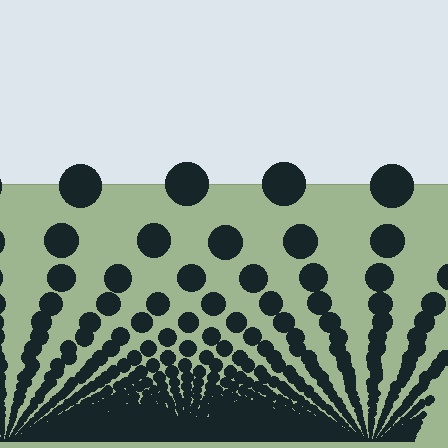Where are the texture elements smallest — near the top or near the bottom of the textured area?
Near the bottom.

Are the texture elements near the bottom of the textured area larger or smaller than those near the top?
Smaller. The gradient is inverted — elements near the bottom are smaller and denser.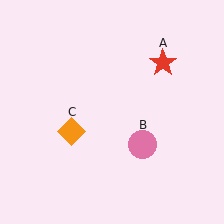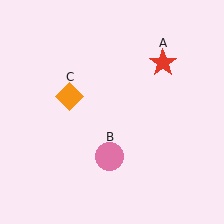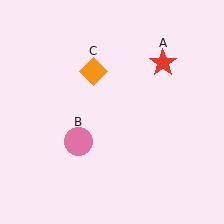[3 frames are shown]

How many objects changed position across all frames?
2 objects changed position: pink circle (object B), orange diamond (object C).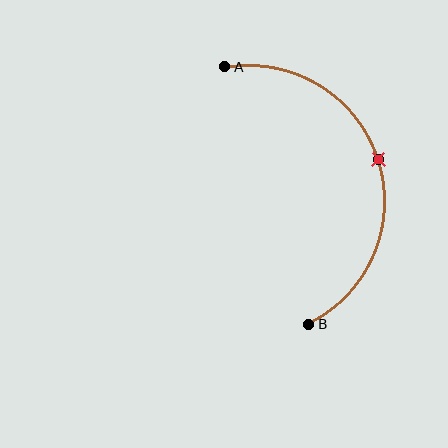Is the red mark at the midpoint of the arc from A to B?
Yes. The red mark lies on the arc at equal arc-length from both A and B — it is the arc midpoint.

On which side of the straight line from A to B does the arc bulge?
The arc bulges to the right of the straight line connecting A and B.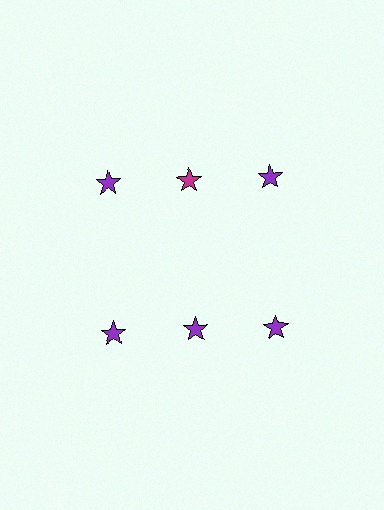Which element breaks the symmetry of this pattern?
The magenta star in the top row, second from left column breaks the symmetry. All other shapes are purple stars.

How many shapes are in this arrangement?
There are 6 shapes arranged in a grid pattern.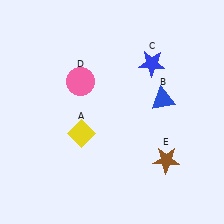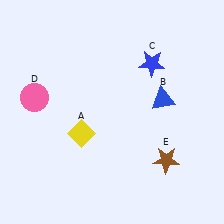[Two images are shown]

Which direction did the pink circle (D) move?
The pink circle (D) moved left.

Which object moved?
The pink circle (D) moved left.